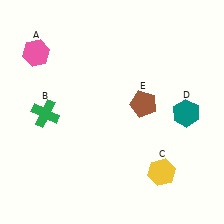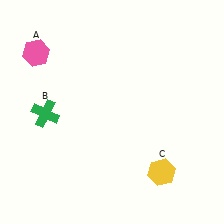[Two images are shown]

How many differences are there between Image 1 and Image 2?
There are 2 differences between the two images.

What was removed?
The teal hexagon (D), the brown pentagon (E) were removed in Image 2.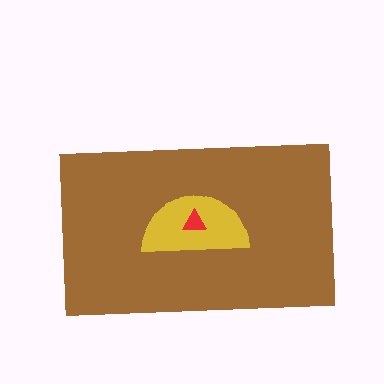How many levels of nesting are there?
3.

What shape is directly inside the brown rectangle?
The yellow semicircle.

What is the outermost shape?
The brown rectangle.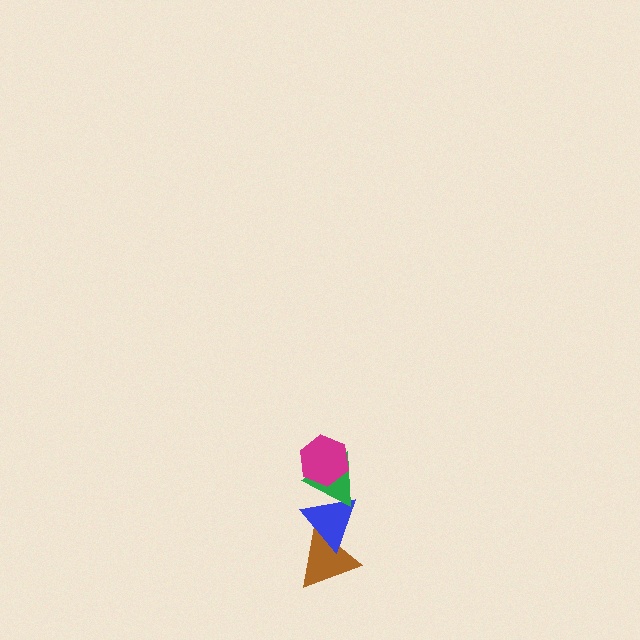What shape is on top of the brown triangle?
The blue triangle is on top of the brown triangle.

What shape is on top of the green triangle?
The magenta hexagon is on top of the green triangle.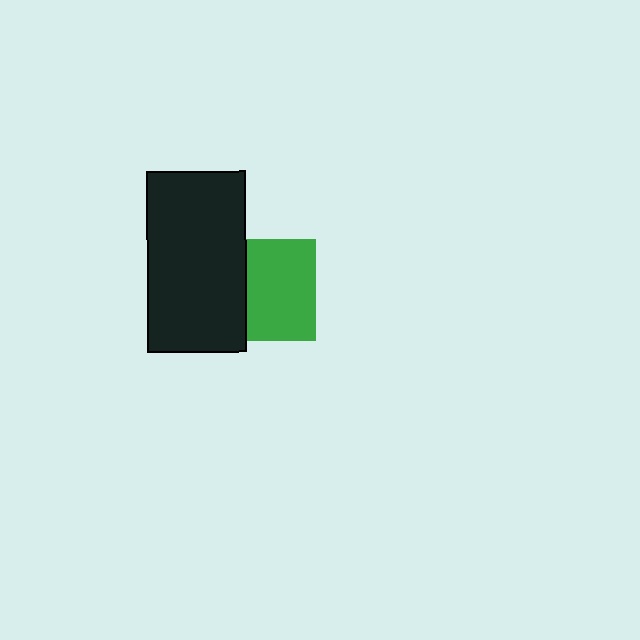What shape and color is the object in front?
The object in front is a black rectangle.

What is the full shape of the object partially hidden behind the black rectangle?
The partially hidden object is a green square.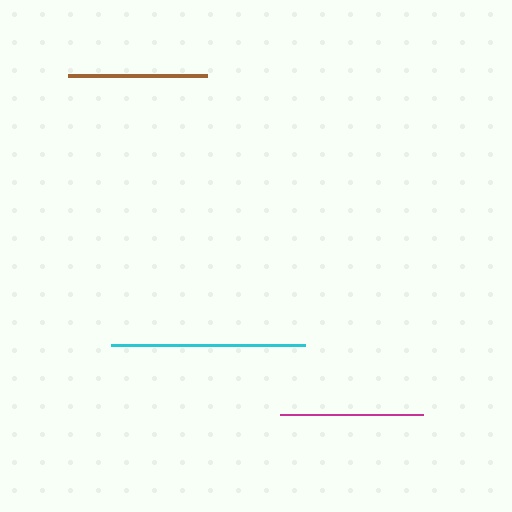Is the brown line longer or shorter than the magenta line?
The magenta line is longer than the brown line.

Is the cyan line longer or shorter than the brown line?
The cyan line is longer than the brown line.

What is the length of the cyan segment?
The cyan segment is approximately 193 pixels long.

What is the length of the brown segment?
The brown segment is approximately 139 pixels long.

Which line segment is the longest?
The cyan line is the longest at approximately 193 pixels.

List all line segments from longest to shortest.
From longest to shortest: cyan, magenta, brown.